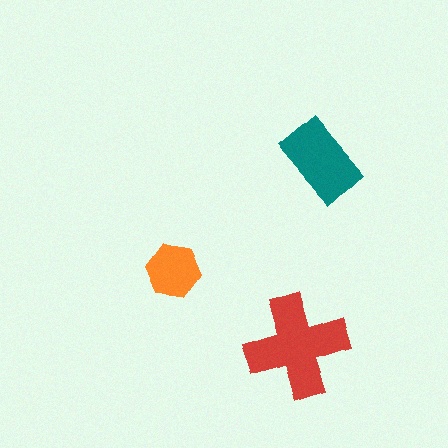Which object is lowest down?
The red cross is bottommost.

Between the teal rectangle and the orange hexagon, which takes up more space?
The teal rectangle.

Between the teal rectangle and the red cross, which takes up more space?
The red cross.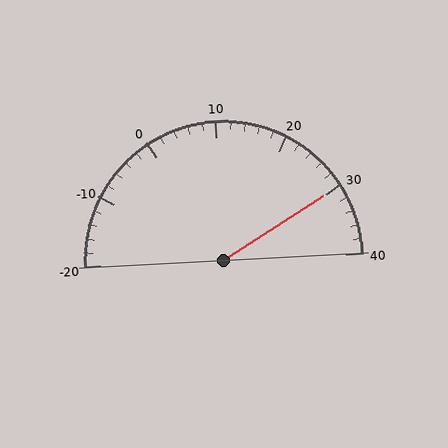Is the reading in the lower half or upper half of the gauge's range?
The reading is in the upper half of the range (-20 to 40).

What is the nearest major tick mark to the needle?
The nearest major tick mark is 30.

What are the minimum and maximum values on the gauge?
The gauge ranges from -20 to 40.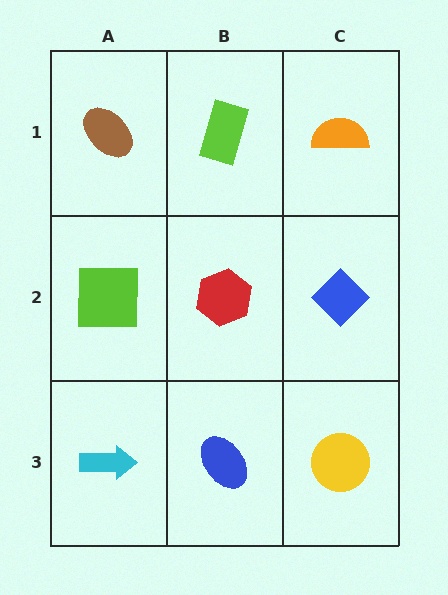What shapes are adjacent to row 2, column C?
An orange semicircle (row 1, column C), a yellow circle (row 3, column C), a red hexagon (row 2, column B).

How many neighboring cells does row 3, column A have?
2.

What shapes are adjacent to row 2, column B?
A lime rectangle (row 1, column B), a blue ellipse (row 3, column B), a lime square (row 2, column A), a blue diamond (row 2, column C).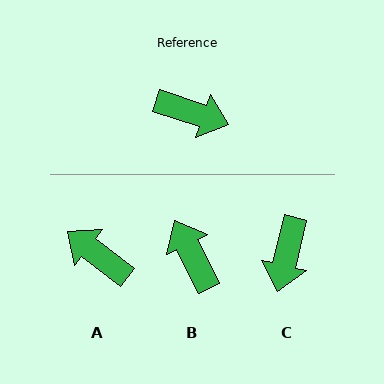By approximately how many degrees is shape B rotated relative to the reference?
Approximately 135 degrees counter-clockwise.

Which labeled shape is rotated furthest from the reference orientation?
A, about 161 degrees away.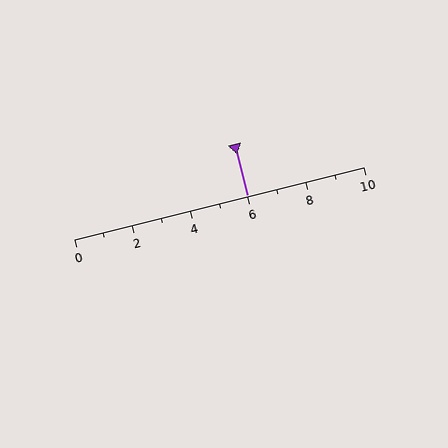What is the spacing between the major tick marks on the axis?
The major ticks are spaced 2 apart.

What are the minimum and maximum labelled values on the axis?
The axis runs from 0 to 10.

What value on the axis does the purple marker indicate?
The marker indicates approximately 6.